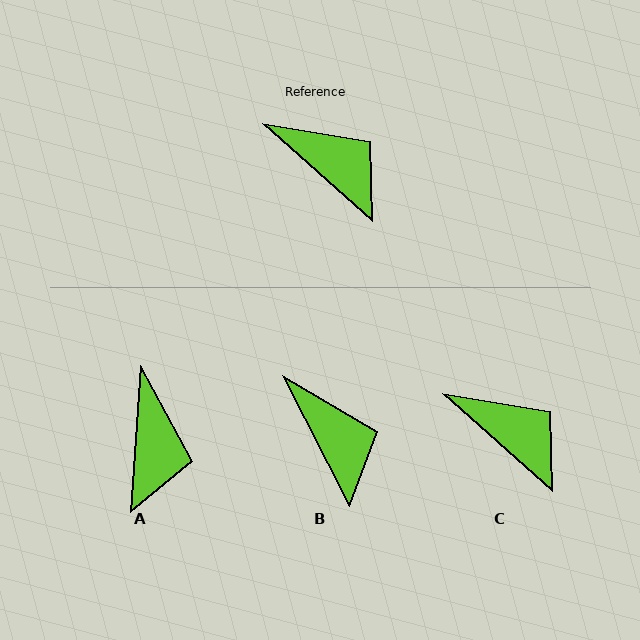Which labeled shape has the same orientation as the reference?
C.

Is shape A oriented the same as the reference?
No, it is off by about 52 degrees.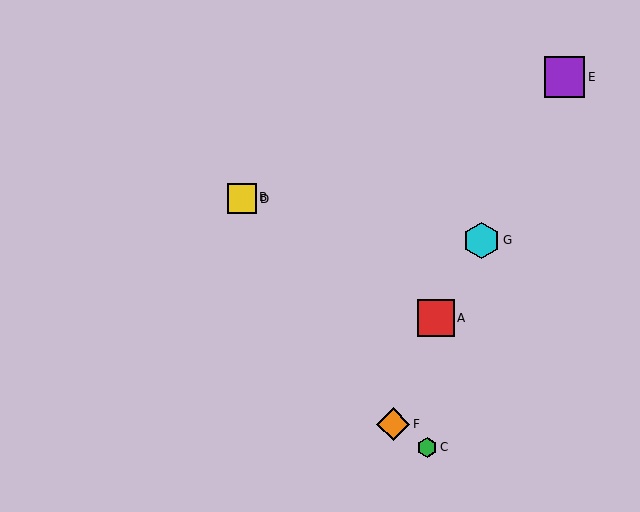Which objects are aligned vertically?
Objects B, D are aligned vertically.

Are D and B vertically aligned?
Yes, both are at x≈242.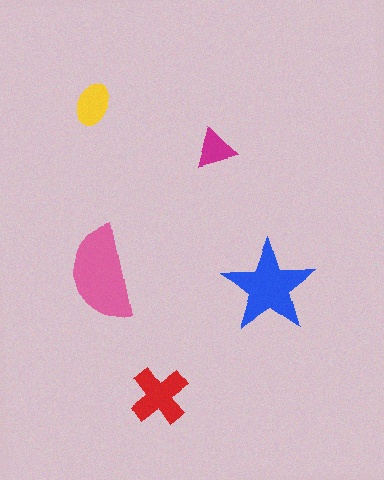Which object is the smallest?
The magenta triangle.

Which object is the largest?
The pink semicircle.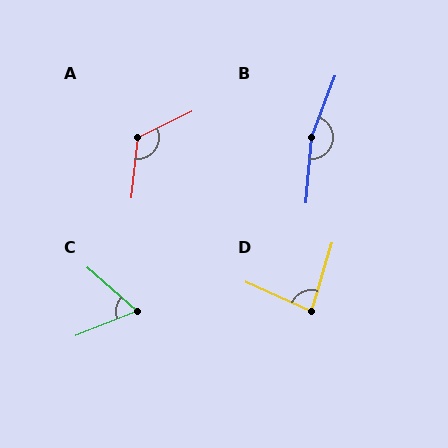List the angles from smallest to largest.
C (62°), D (83°), A (122°), B (164°).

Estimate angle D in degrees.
Approximately 83 degrees.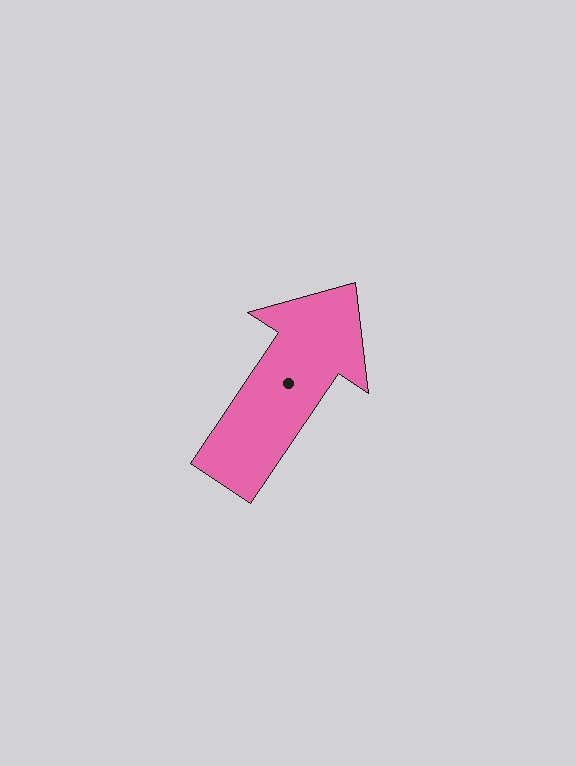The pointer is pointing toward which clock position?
Roughly 1 o'clock.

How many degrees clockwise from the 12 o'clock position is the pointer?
Approximately 34 degrees.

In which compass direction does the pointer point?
Northeast.